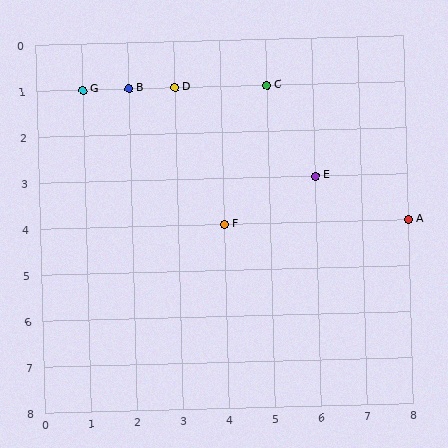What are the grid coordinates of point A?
Point A is at grid coordinates (8, 4).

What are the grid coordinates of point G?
Point G is at grid coordinates (1, 1).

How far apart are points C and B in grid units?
Points C and B are 3 columns apart.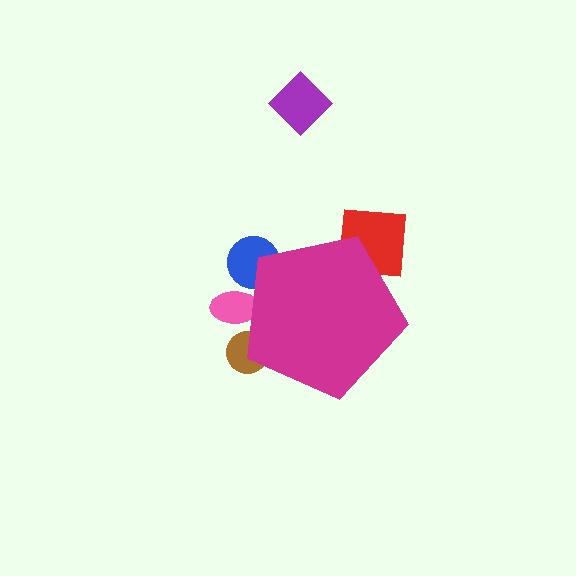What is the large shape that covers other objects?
A magenta pentagon.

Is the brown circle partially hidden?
Yes, the brown circle is partially hidden behind the magenta pentagon.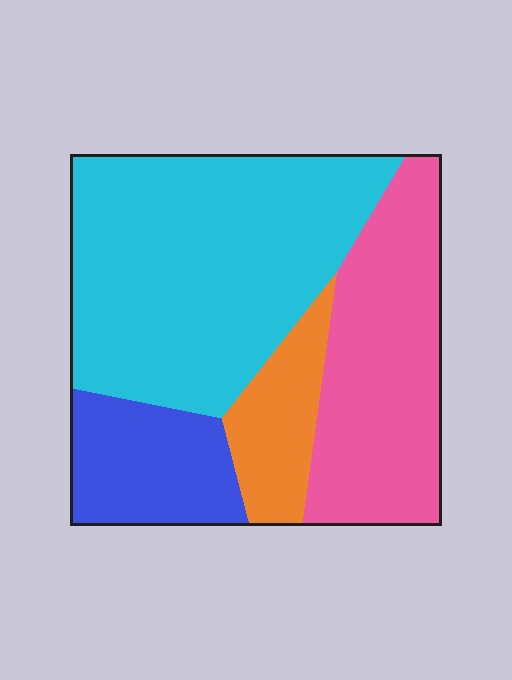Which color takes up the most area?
Cyan, at roughly 45%.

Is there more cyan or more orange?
Cyan.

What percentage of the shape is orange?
Orange covers about 10% of the shape.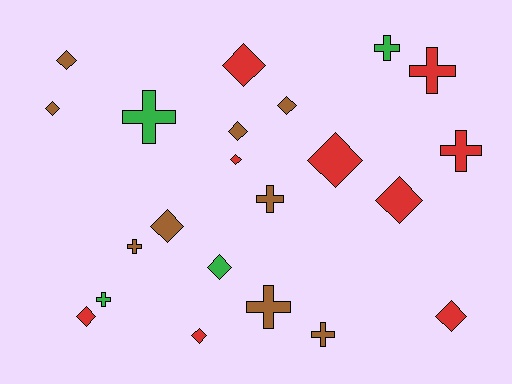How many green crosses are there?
There are 3 green crosses.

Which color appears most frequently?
Brown, with 9 objects.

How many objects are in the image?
There are 22 objects.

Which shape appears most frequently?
Diamond, with 13 objects.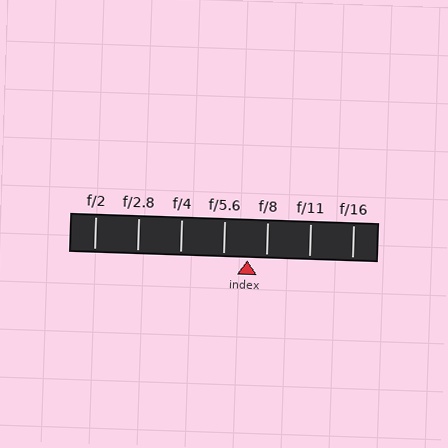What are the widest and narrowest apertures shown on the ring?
The widest aperture shown is f/2 and the narrowest is f/16.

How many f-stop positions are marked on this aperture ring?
There are 7 f-stop positions marked.